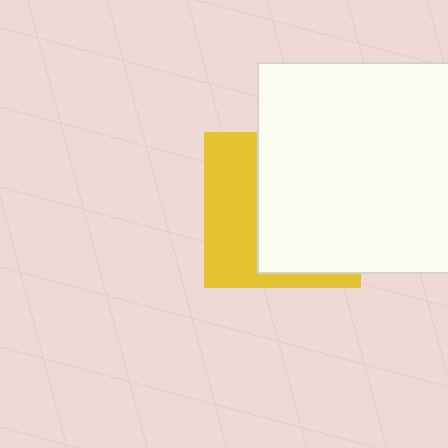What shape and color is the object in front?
The object in front is a white square.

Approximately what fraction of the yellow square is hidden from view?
Roughly 60% of the yellow square is hidden behind the white square.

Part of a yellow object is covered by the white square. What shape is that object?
It is a square.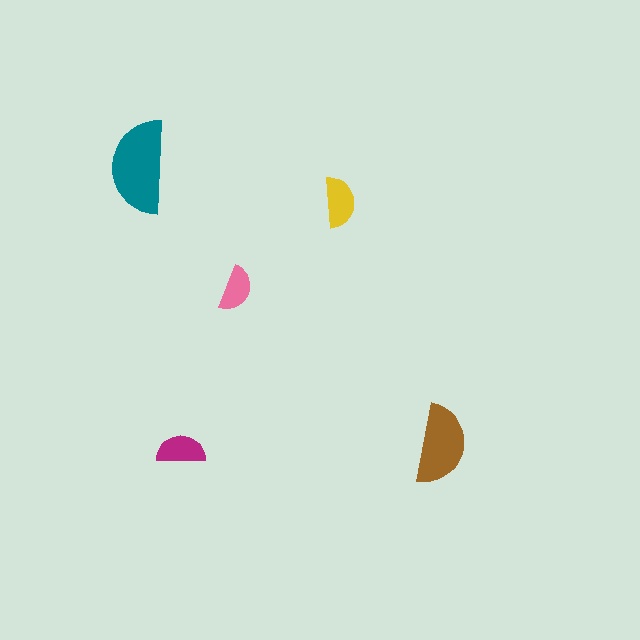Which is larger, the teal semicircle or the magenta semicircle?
The teal one.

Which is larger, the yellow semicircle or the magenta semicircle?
The yellow one.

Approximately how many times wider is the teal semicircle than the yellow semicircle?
About 2 times wider.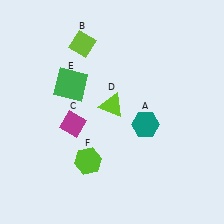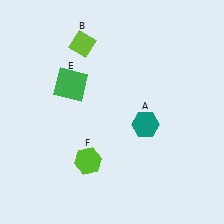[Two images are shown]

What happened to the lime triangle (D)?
The lime triangle (D) was removed in Image 2. It was in the top-left area of Image 1.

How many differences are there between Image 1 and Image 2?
There are 2 differences between the two images.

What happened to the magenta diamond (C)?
The magenta diamond (C) was removed in Image 2. It was in the bottom-left area of Image 1.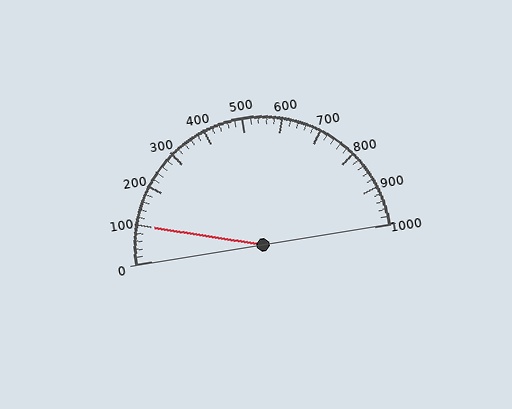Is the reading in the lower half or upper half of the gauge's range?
The reading is in the lower half of the range (0 to 1000).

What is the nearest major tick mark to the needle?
The nearest major tick mark is 100.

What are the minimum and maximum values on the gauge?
The gauge ranges from 0 to 1000.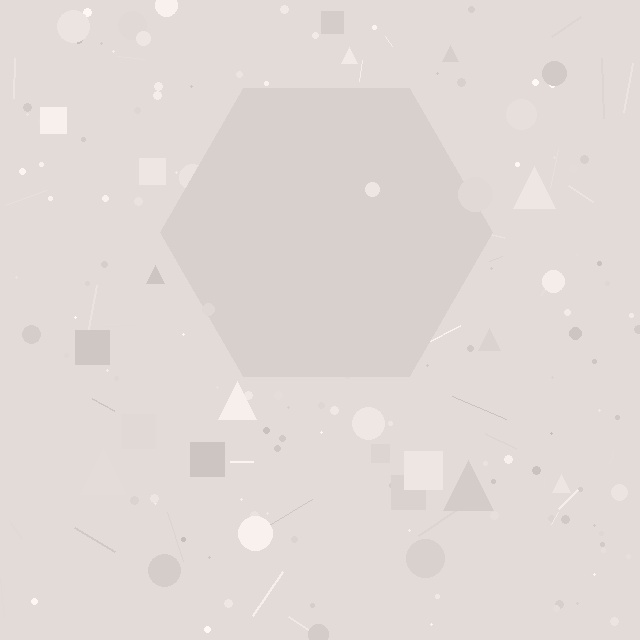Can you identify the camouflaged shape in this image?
The camouflaged shape is a hexagon.